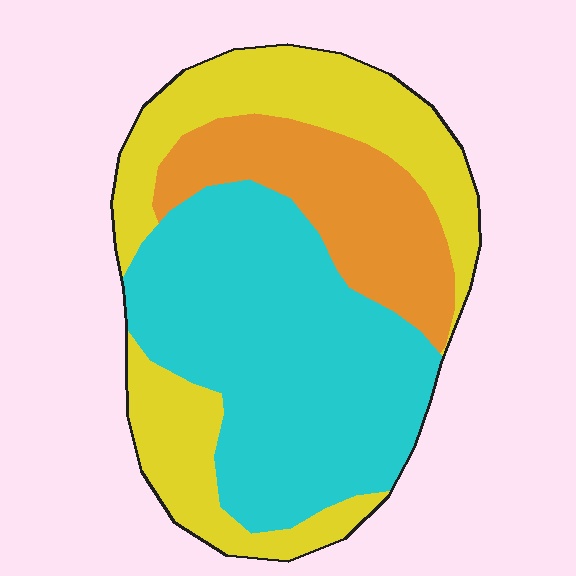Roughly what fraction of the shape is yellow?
Yellow takes up between a quarter and a half of the shape.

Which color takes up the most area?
Cyan, at roughly 45%.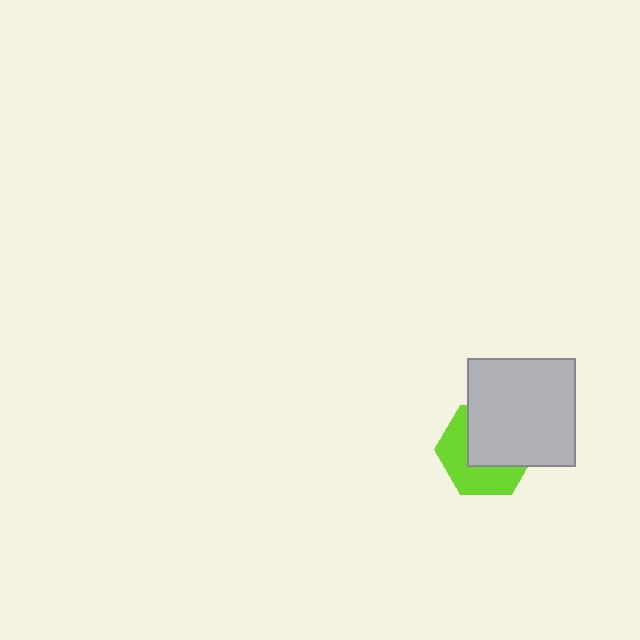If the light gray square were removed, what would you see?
You would see the complete lime hexagon.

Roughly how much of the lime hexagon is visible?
About half of it is visible (roughly 47%).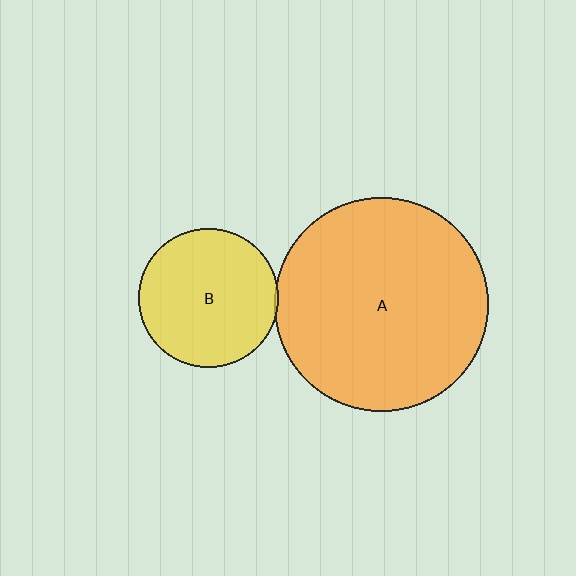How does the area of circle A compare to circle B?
Approximately 2.4 times.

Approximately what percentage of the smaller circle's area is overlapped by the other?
Approximately 5%.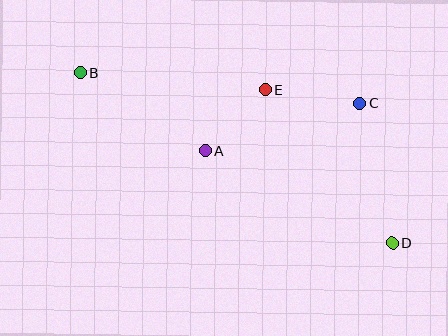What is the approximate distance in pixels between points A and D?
The distance between A and D is approximately 208 pixels.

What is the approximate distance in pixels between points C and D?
The distance between C and D is approximately 143 pixels.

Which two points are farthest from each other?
Points B and D are farthest from each other.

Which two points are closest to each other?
Points A and E are closest to each other.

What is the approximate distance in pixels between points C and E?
The distance between C and E is approximately 95 pixels.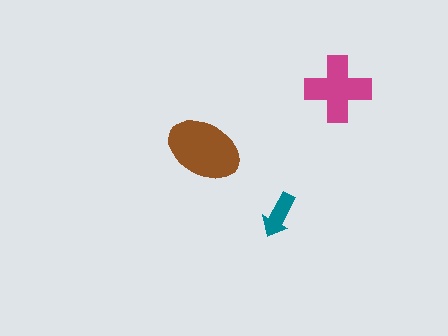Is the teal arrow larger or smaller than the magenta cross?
Smaller.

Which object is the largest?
The brown ellipse.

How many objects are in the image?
There are 3 objects in the image.